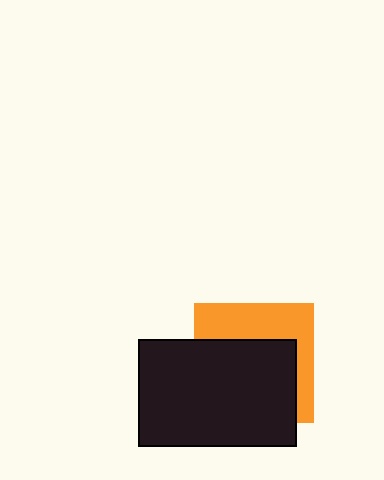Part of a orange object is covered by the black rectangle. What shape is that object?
It is a square.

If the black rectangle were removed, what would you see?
You would see the complete orange square.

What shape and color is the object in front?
The object in front is a black rectangle.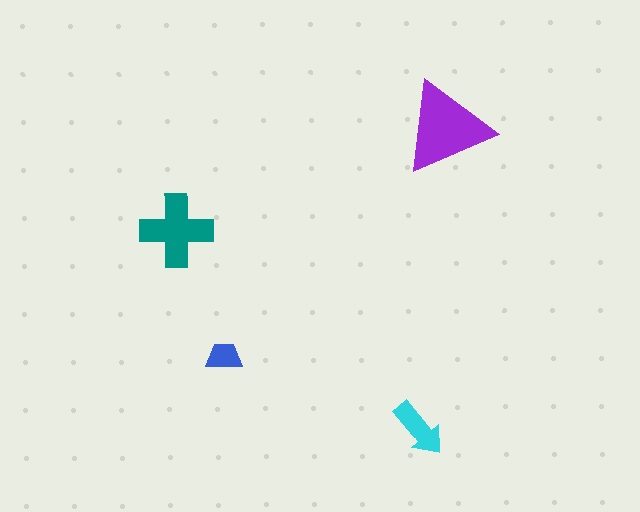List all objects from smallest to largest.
The blue trapezoid, the cyan arrow, the teal cross, the purple triangle.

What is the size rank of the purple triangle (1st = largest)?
1st.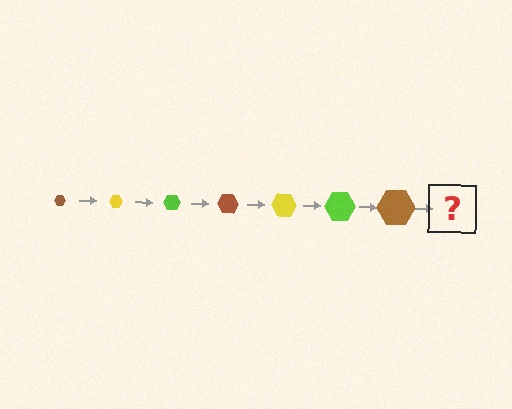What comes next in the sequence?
The next element should be a yellow hexagon, larger than the previous one.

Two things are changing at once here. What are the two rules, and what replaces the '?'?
The two rules are that the hexagon grows larger each step and the color cycles through brown, yellow, and lime. The '?' should be a yellow hexagon, larger than the previous one.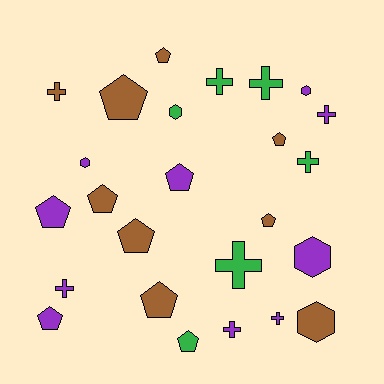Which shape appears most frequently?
Pentagon, with 11 objects.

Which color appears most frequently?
Purple, with 10 objects.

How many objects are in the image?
There are 25 objects.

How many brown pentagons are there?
There are 7 brown pentagons.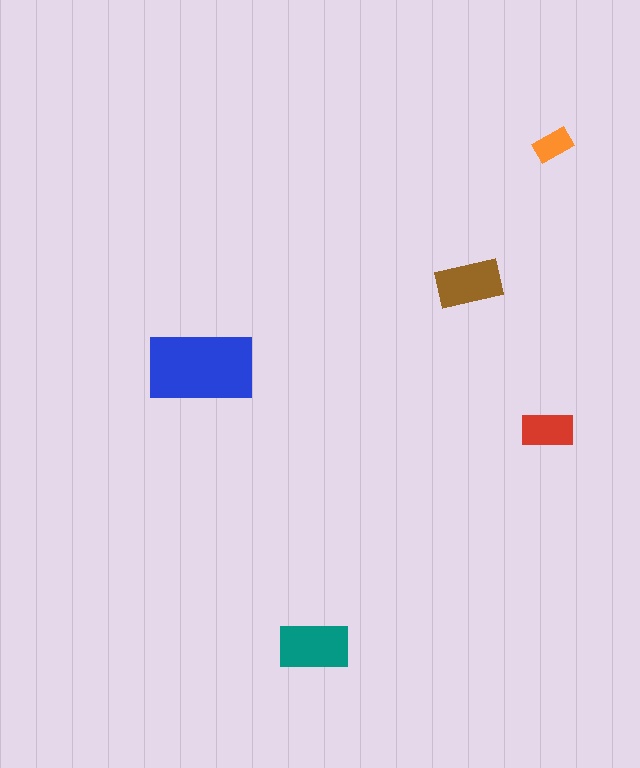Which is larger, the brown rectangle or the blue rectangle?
The blue one.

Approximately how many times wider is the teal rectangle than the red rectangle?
About 1.5 times wider.